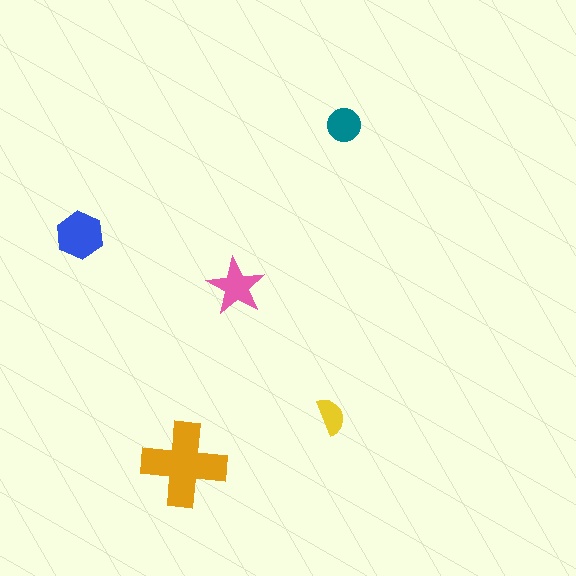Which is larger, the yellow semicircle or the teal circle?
The teal circle.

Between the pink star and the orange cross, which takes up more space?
The orange cross.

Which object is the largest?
The orange cross.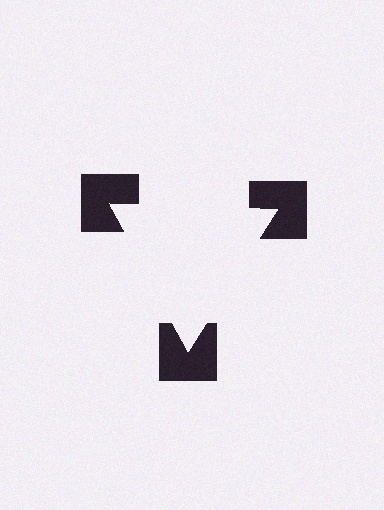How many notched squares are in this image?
There are 3 — one at each vertex of the illusory triangle.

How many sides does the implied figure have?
3 sides.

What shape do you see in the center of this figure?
An illusory triangle — its edges are inferred from the aligned wedge cuts in the notched squares, not physically drawn.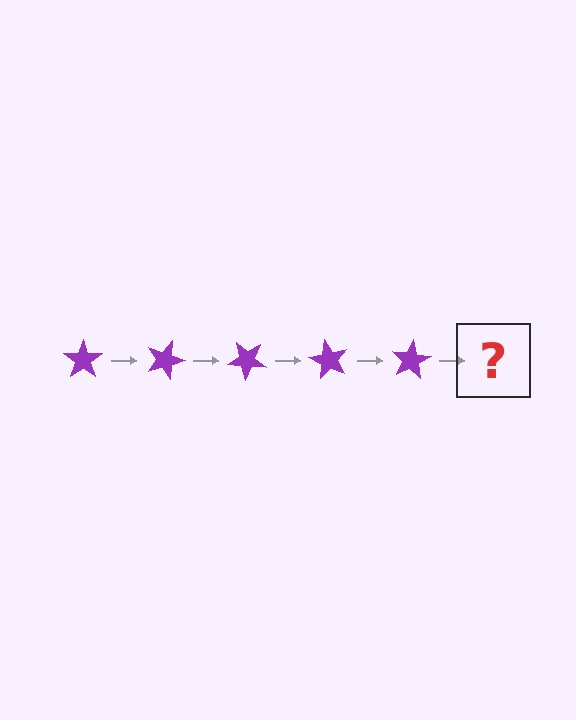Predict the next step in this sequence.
The next step is a purple star rotated 100 degrees.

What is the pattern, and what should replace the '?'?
The pattern is that the star rotates 20 degrees each step. The '?' should be a purple star rotated 100 degrees.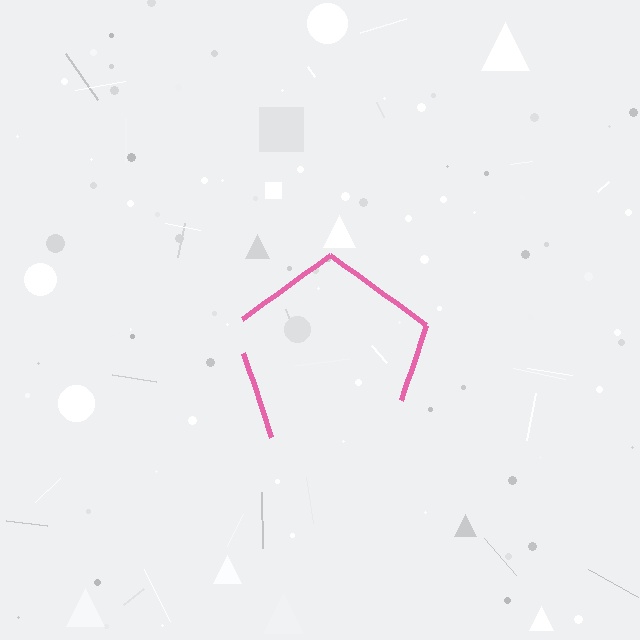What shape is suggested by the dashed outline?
The dashed outline suggests a pentagon.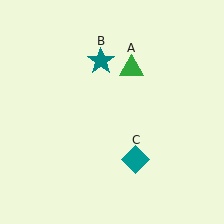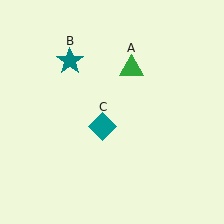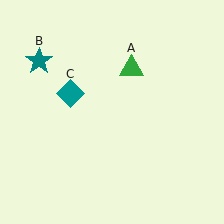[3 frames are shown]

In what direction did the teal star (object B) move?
The teal star (object B) moved left.